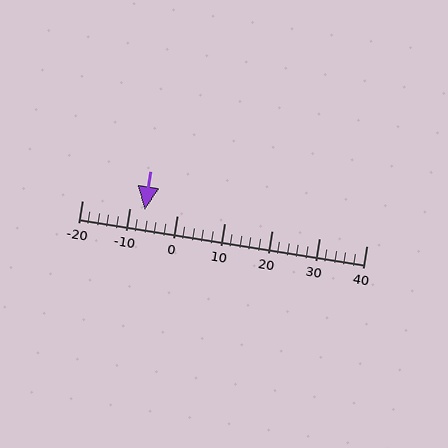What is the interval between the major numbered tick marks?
The major tick marks are spaced 10 units apart.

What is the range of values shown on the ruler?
The ruler shows values from -20 to 40.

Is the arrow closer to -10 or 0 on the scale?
The arrow is closer to -10.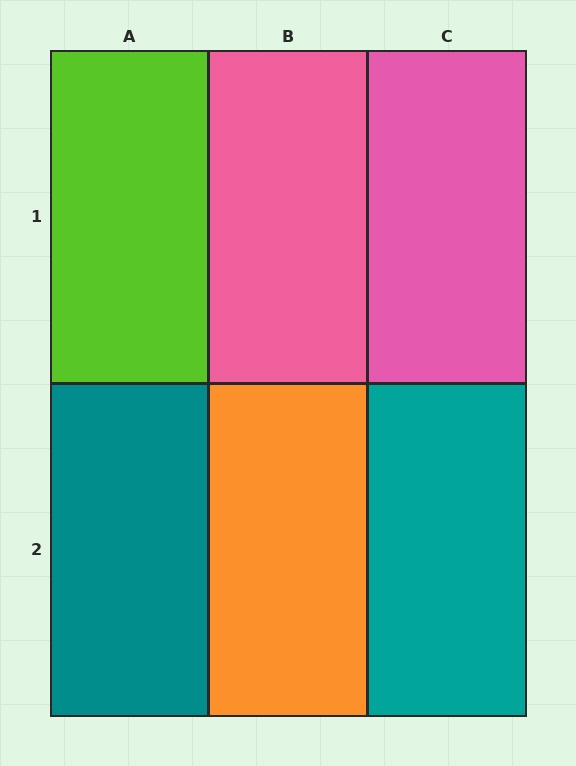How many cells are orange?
1 cell is orange.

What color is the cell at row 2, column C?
Teal.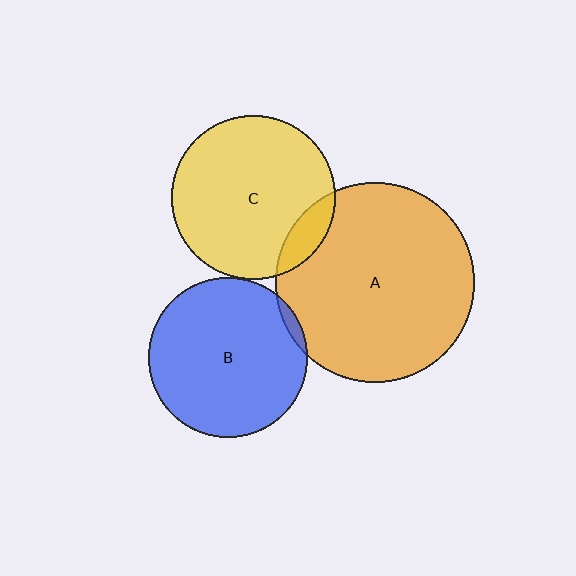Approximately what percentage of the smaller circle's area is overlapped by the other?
Approximately 10%.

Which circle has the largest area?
Circle A (orange).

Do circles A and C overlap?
Yes.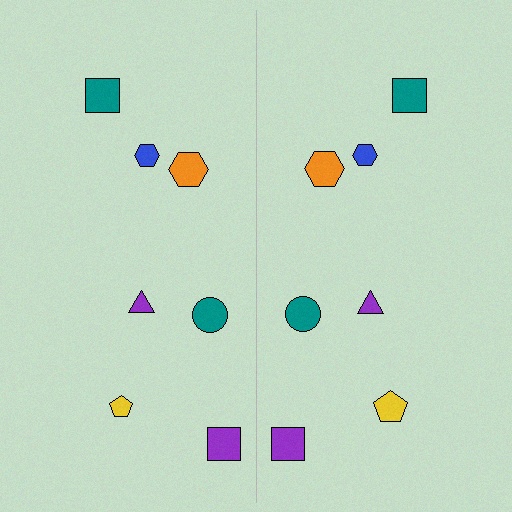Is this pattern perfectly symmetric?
No, the pattern is not perfectly symmetric. The yellow pentagon on the right side has a different size than its mirror counterpart.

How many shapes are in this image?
There are 14 shapes in this image.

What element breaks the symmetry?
The yellow pentagon on the right side has a different size than its mirror counterpart.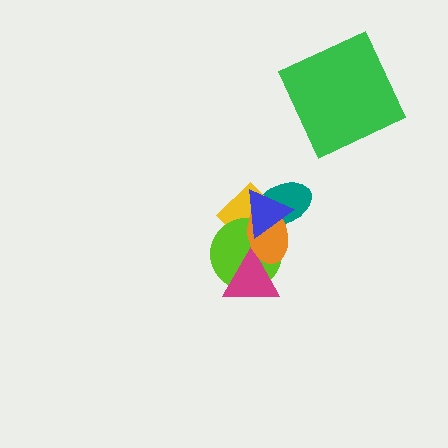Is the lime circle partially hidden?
Yes, it is partially covered by another shape.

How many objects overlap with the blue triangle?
4 objects overlap with the blue triangle.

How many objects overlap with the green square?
0 objects overlap with the green square.